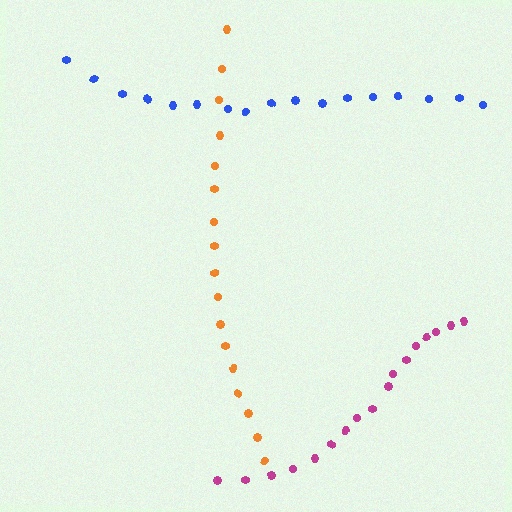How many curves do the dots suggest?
There are 3 distinct paths.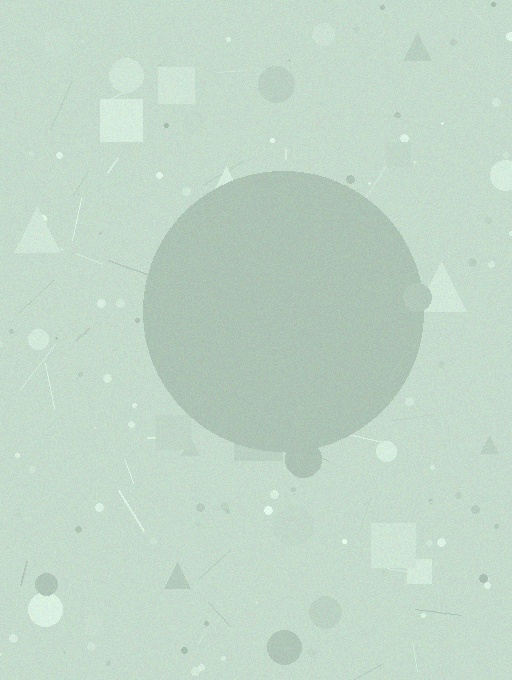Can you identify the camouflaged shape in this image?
The camouflaged shape is a circle.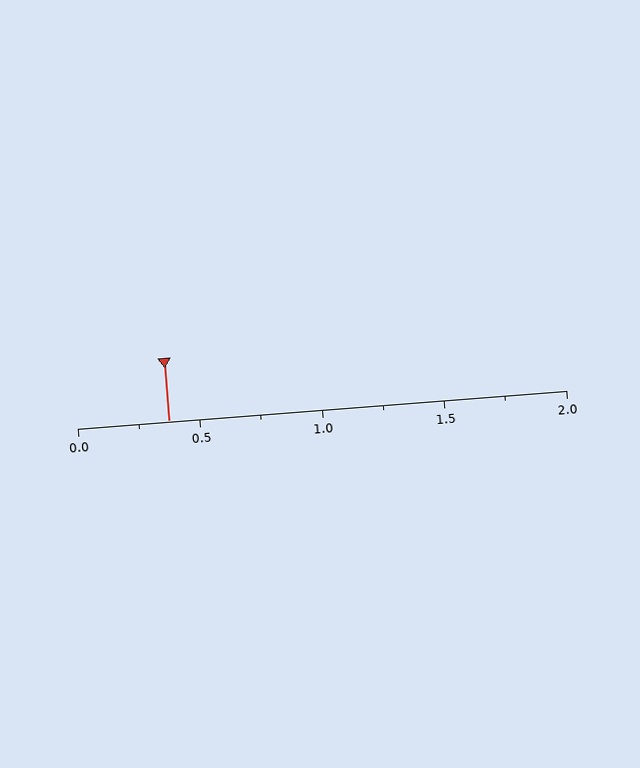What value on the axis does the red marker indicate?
The marker indicates approximately 0.38.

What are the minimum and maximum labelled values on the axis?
The axis runs from 0.0 to 2.0.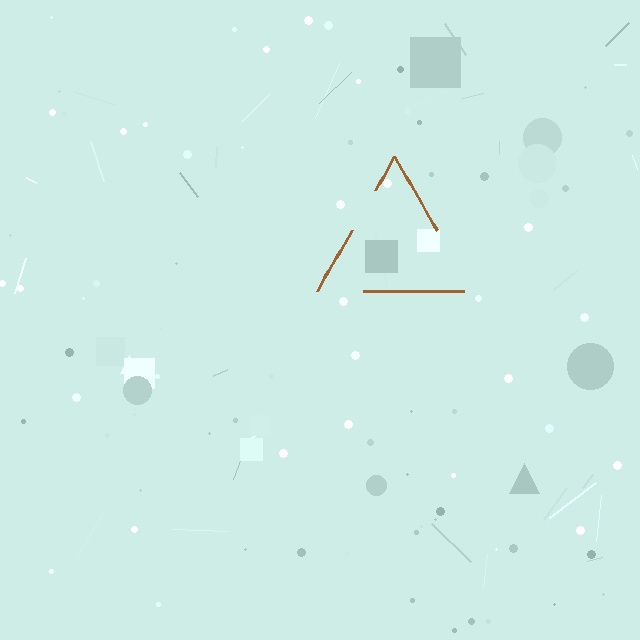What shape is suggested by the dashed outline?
The dashed outline suggests a triangle.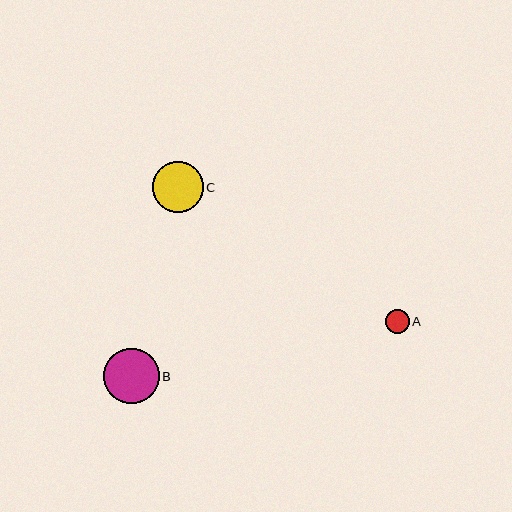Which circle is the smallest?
Circle A is the smallest with a size of approximately 23 pixels.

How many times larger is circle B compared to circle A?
Circle B is approximately 2.4 times the size of circle A.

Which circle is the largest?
Circle B is the largest with a size of approximately 56 pixels.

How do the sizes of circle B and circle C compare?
Circle B and circle C are approximately the same size.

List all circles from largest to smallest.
From largest to smallest: B, C, A.